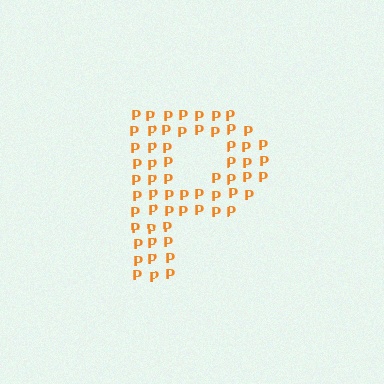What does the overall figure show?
The overall figure shows the letter P.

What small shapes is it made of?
It is made of small letter P's.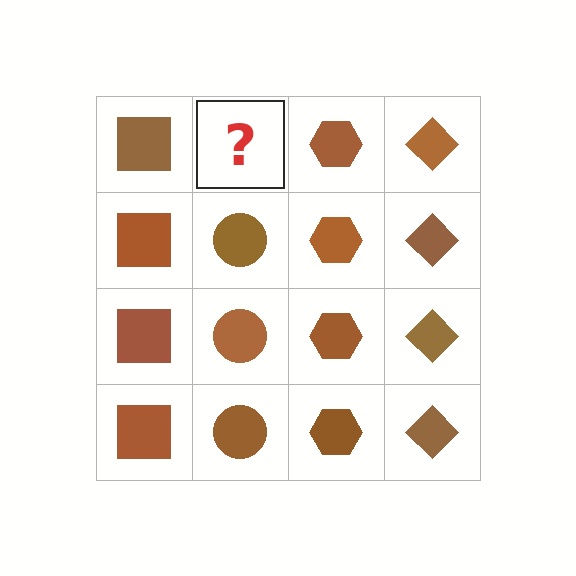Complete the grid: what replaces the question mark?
The question mark should be replaced with a brown circle.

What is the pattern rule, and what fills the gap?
The rule is that each column has a consistent shape. The gap should be filled with a brown circle.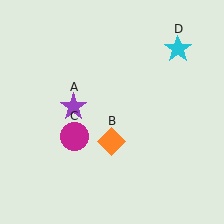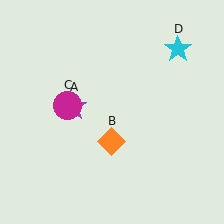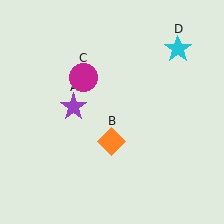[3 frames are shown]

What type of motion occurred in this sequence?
The magenta circle (object C) rotated clockwise around the center of the scene.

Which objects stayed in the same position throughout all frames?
Purple star (object A) and orange diamond (object B) and cyan star (object D) remained stationary.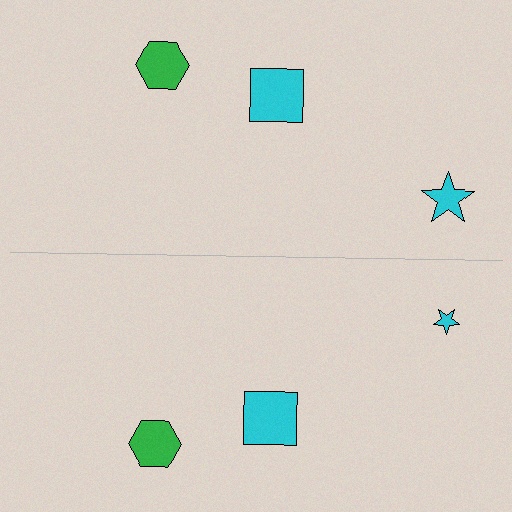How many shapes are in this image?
There are 6 shapes in this image.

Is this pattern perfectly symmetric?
No, the pattern is not perfectly symmetric. The cyan star on the bottom side has a different size than its mirror counterpart.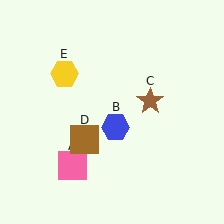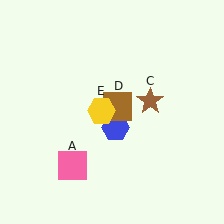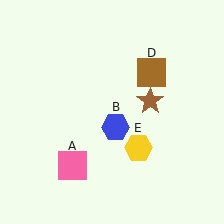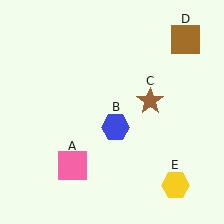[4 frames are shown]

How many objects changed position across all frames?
2 objects changed position: brown square (object D), yellow hexagon (object E).